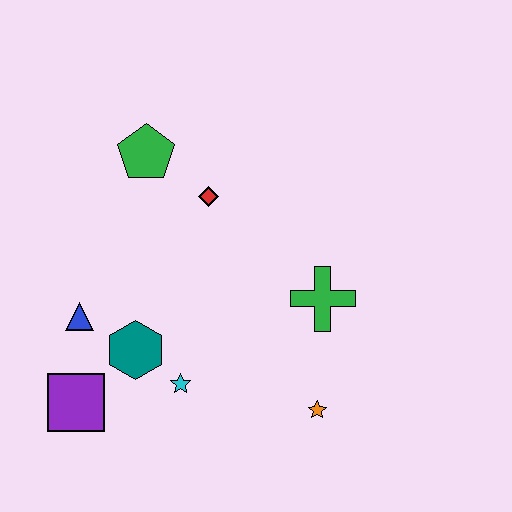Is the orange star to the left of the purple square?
No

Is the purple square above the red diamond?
No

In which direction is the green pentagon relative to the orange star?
The green pentagon is above the orange star.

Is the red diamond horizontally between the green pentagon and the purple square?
No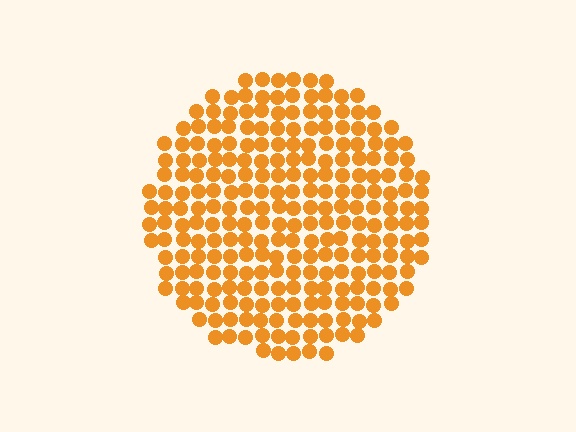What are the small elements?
The small elements are circles.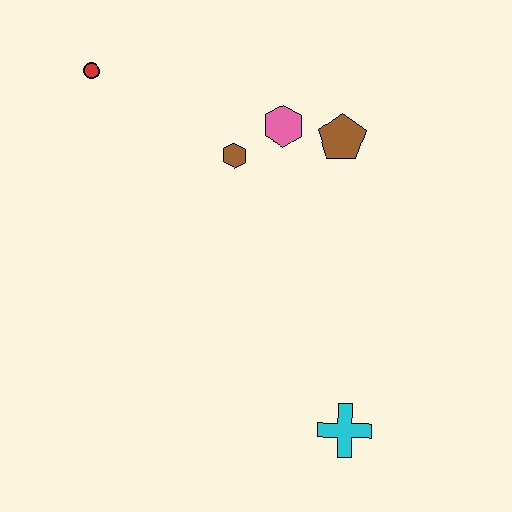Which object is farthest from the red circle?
The cyan cross is farthest from the red circle.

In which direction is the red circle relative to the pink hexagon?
The red circle is to the left of the pink hexagon.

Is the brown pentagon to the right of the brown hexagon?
Yes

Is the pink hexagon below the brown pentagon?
No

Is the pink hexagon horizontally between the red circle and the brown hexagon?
No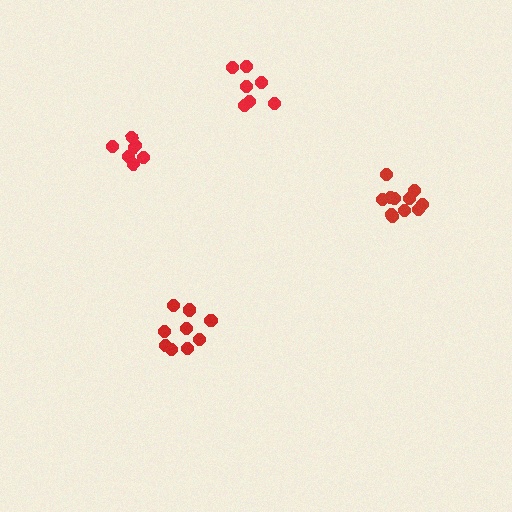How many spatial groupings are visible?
There are 4 spatial groupings.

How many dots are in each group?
Group 1: 9 dots, Group 2: 7 dots, Group 3: 7 dots, Group 4: 11 dots (34 total).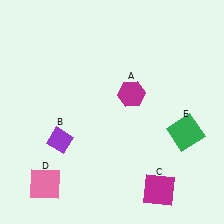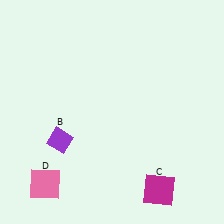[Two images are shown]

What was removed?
The magenta hexagon (A), the green square (E) were removed in Image 2.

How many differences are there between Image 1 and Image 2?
There are 2 differences between the two images.